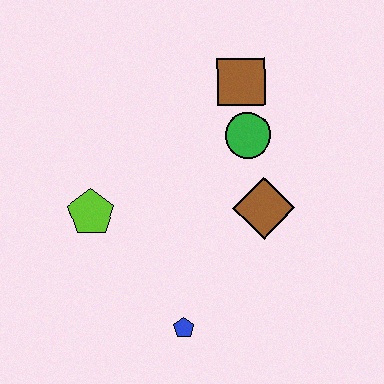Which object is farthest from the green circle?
The blue pentagon is farthest from the green circle.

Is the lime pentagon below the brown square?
Yes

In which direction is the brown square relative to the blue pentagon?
The brown square is above the blue pentagon.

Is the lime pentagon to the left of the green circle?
Yes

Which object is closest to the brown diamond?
The green circle is closest to the brown diamond.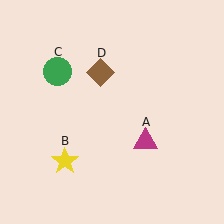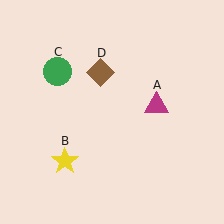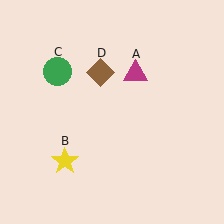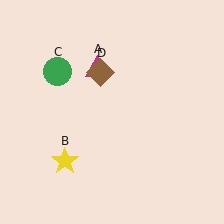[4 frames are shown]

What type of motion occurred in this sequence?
The magenta triangle (object A) rotated counterclockwise around the center of the scene.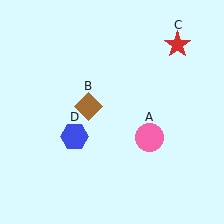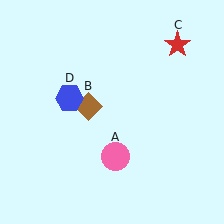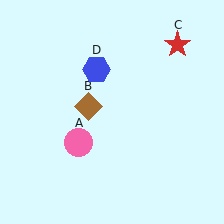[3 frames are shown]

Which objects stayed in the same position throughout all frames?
Brown diamond (object B) and red star (object C) remained stationary.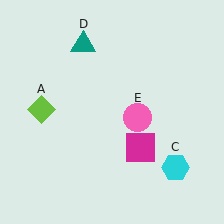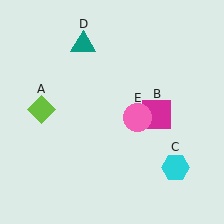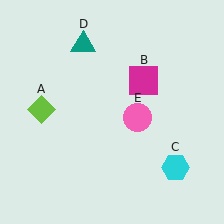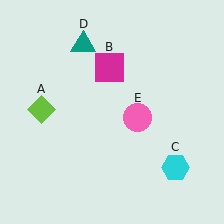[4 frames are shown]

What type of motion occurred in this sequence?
The magenta square (object B) rotated counterclockwise around the center of the scene.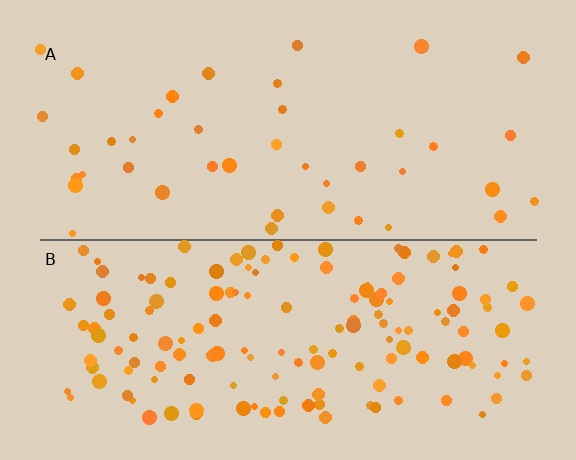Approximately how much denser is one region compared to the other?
Approximately 3.5× — region B over region A.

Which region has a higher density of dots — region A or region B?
B (the bottom).